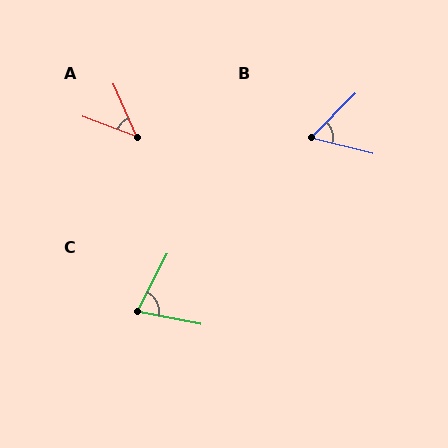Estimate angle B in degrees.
Approximately 60 degrees.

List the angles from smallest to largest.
A (46°), B (60°), C (75°).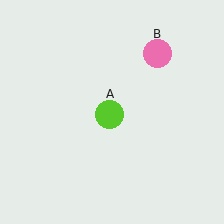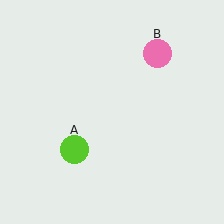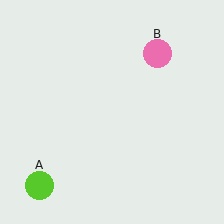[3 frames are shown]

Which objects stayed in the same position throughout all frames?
Pink circle (object B) remained stationary.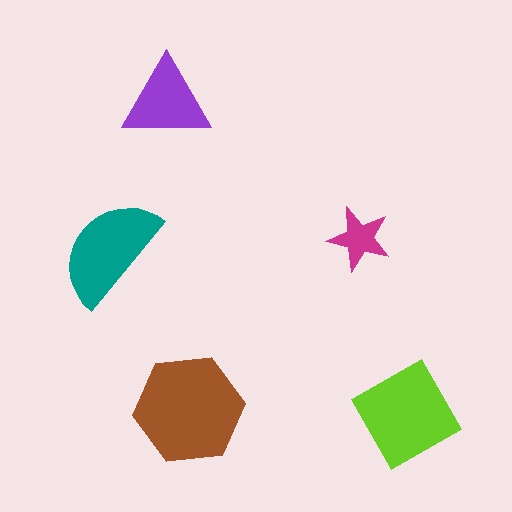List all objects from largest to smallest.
The brown hexagon, the lime diamond, the teal semicircle, the purple triangle, the magenta star.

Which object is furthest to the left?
The teal semicircle is leftmost.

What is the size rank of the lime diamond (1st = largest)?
2nd.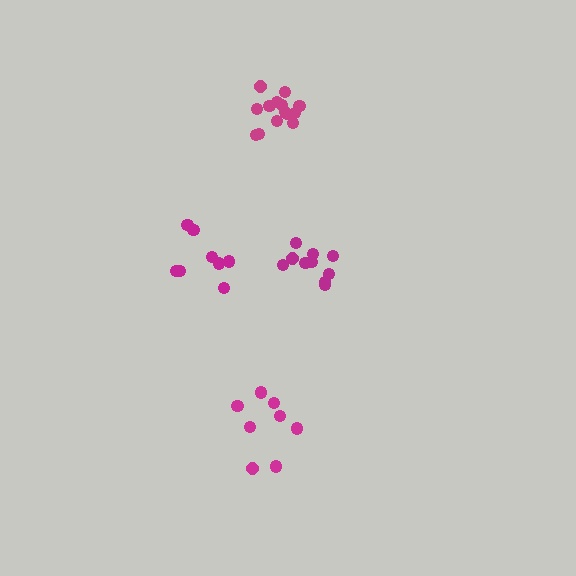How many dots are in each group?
Group 1: 10 dots, Group 2: 8 dots, Group 3: 8 dots, Group 4: 14 dots (40 total).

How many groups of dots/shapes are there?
There are 4 groups.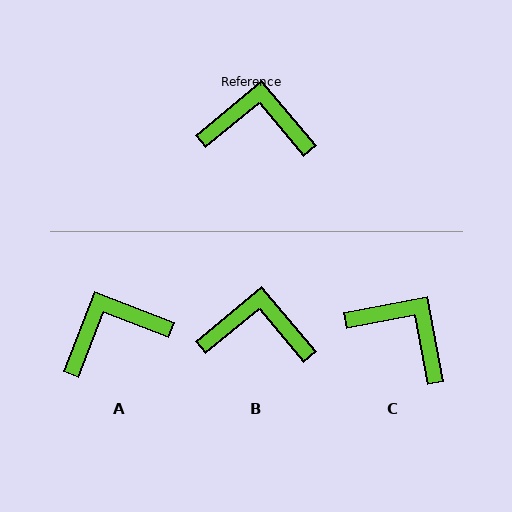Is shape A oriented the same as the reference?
No, it is off by about 29 degrees.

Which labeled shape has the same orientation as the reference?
B.